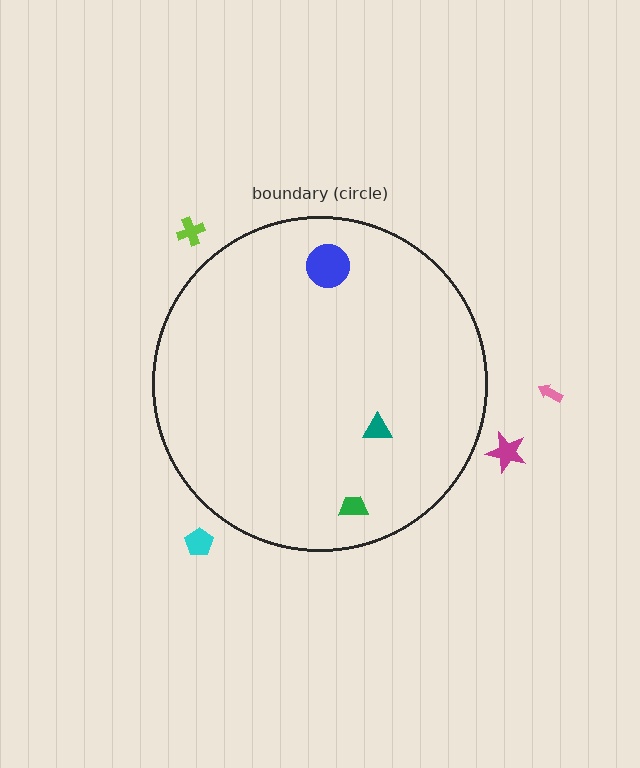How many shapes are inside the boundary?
3 inside, 4 outside.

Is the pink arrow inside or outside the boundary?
Outside.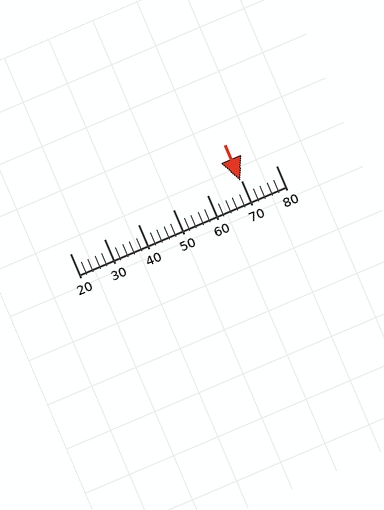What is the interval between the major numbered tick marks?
The major tick marks are spaced 10 units apart.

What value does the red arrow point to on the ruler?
The red arrow points to approximately 70.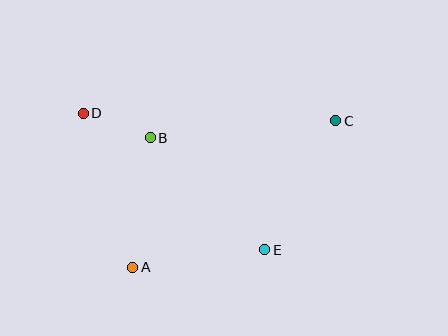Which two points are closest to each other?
Points B and D are closest to each other.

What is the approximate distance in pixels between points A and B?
The distance between A and B is approximately 131 pixels.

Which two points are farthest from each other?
Points C and D are farthest from each other.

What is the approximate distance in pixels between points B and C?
The distance between B and C is approximately 187 pixels.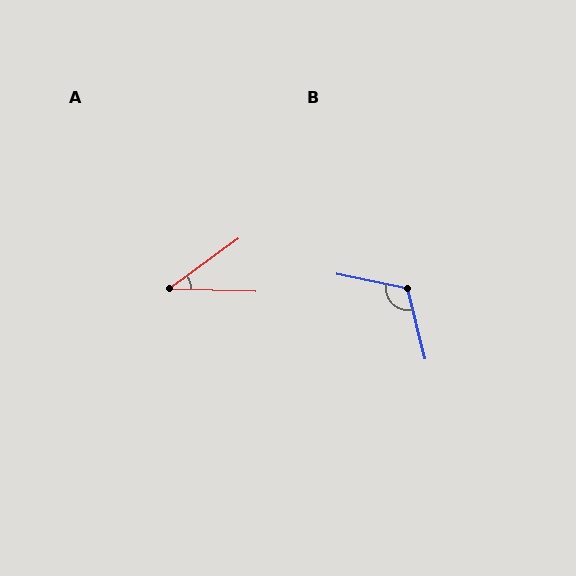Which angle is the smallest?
A, at approximately 38 degrees.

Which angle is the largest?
B, at approximately 116 degrees.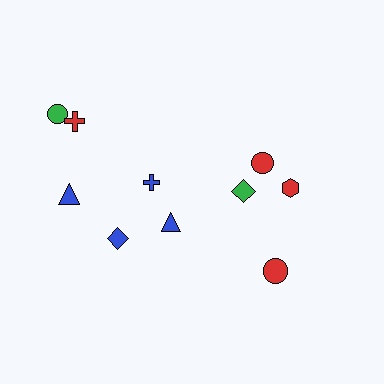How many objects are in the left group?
There are 6 objects.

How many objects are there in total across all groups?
There are 10 objects.